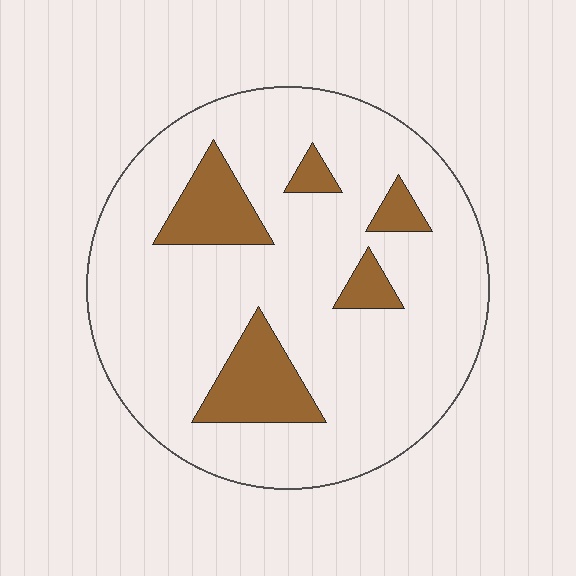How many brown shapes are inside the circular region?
5.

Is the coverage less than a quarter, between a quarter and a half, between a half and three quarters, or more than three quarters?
Less than a quarter.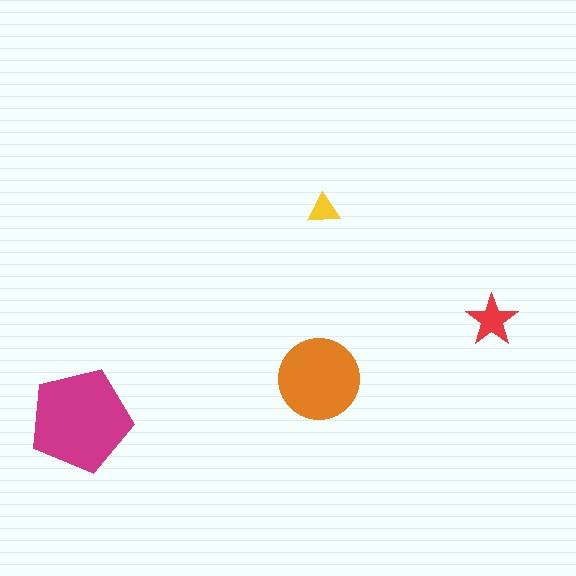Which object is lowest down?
The magenta pentagon is bottommost.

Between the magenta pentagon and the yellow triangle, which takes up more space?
The magenta pentagon.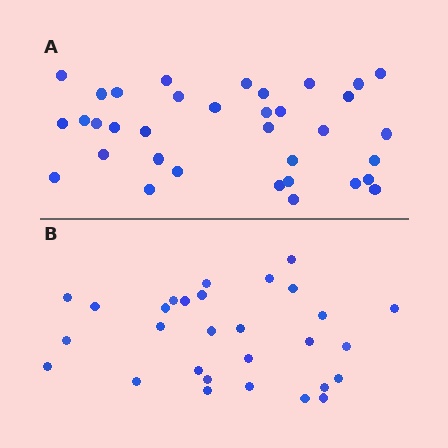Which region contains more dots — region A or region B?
Region A (the top region) has more dots.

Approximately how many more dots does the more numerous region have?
Region A has about 6 more dots than region B.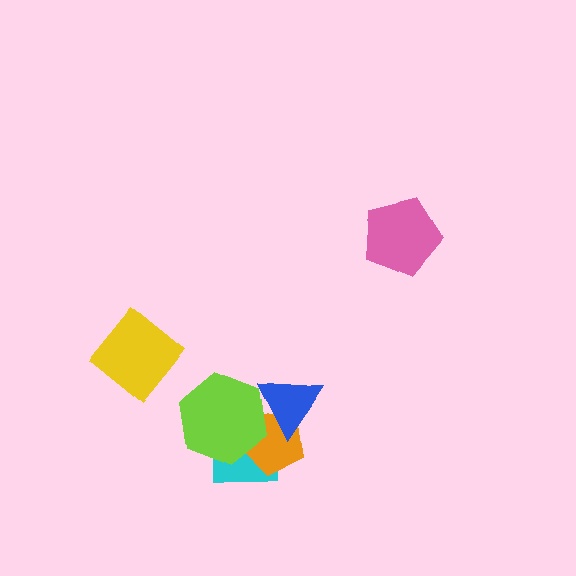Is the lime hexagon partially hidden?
No, no other shape covers it.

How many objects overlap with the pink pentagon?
0 objects overlap with the pink pentagon.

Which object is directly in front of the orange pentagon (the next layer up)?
The blue triangle is directly in front of the orange pentagon.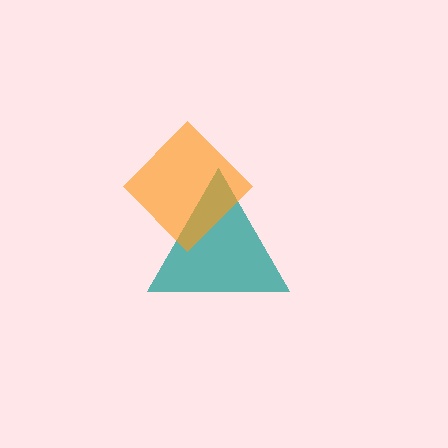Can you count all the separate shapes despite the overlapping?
Yes, there are 2 separate shapes.